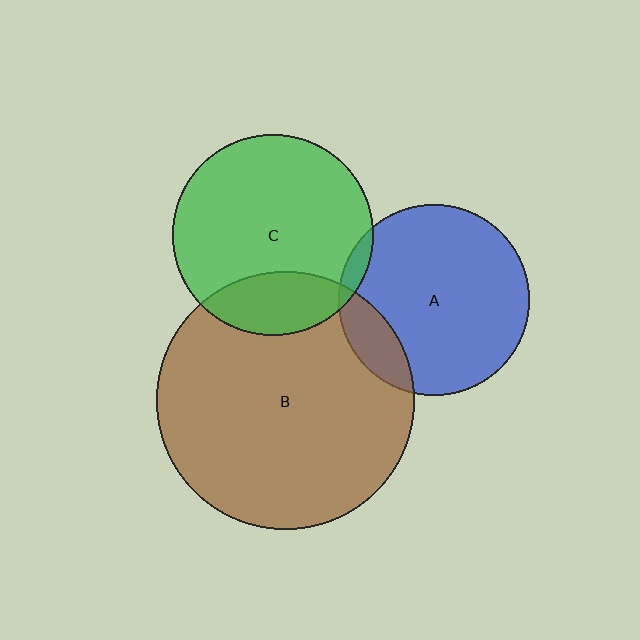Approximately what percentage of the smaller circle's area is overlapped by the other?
Approximately 15%.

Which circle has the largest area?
Circle B (brown).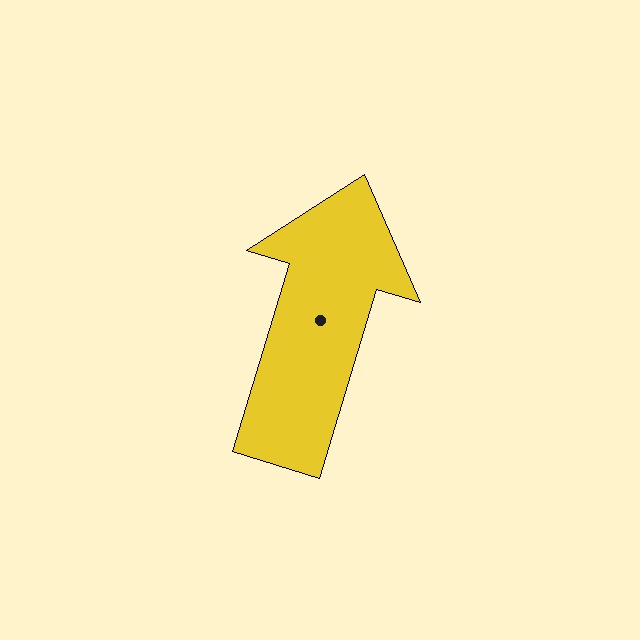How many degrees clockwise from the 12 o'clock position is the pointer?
Approximately 17 degrees.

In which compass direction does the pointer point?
North.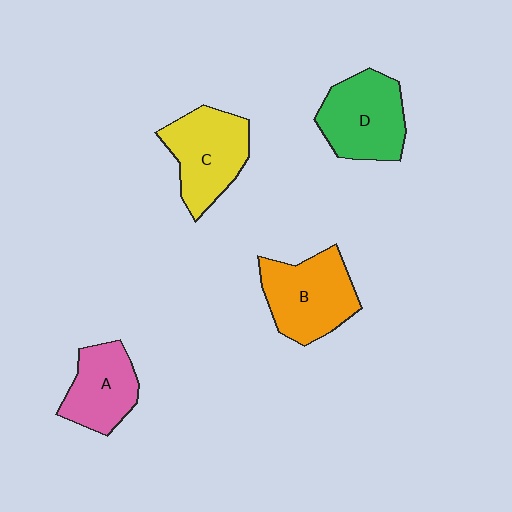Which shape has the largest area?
Shape B (orange).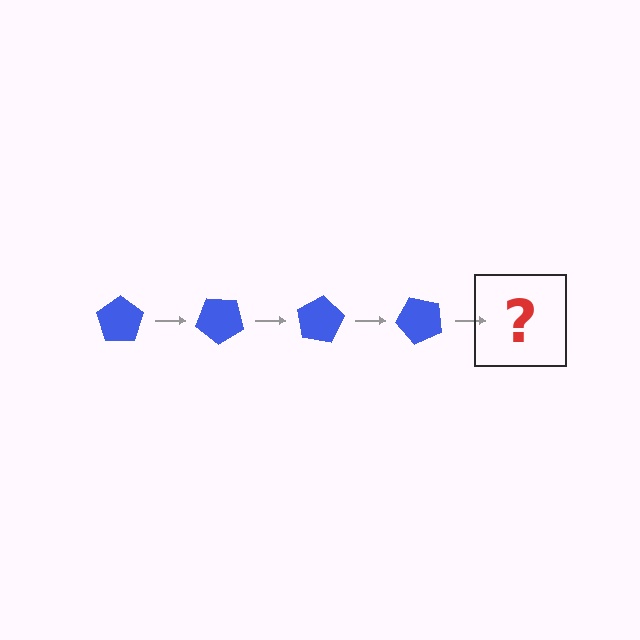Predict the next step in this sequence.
The next step is a blue pentagon rotated 160 degrees.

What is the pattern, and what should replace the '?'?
The pattern is that the pentagon rotates 40 degrees each step. The '?' should be a blue pentagon rotated 160 degrees.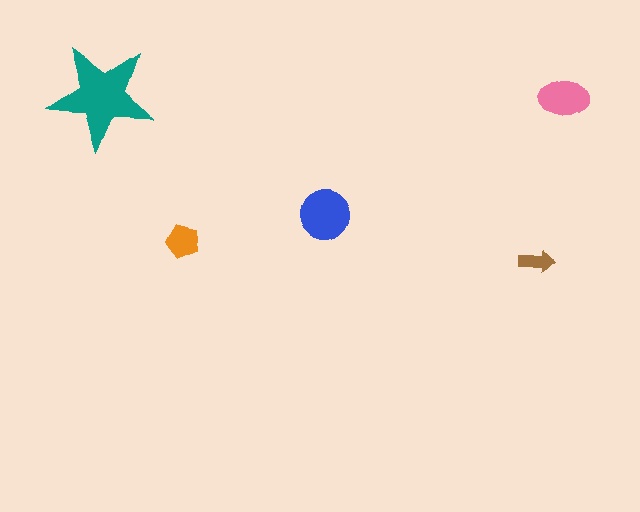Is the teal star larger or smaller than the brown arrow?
Larger.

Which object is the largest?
The teal star.